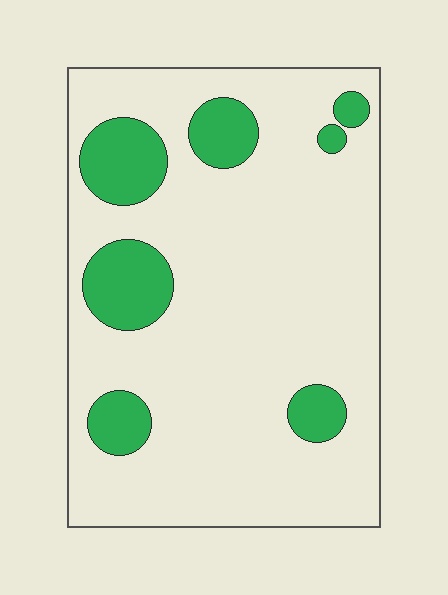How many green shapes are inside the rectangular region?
7.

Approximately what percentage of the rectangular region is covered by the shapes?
Approximately 15%.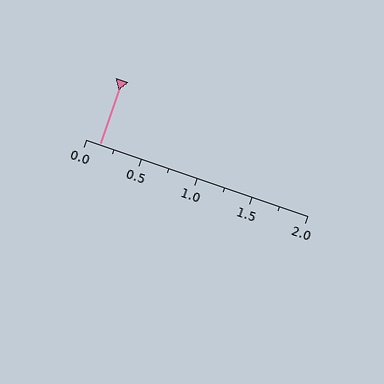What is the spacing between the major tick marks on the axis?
The major ticks are spaced 0.5 apart.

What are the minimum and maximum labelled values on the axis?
The axis runs from 0.0 to 2.0.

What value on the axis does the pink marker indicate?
The marker indicates approximately 0.12.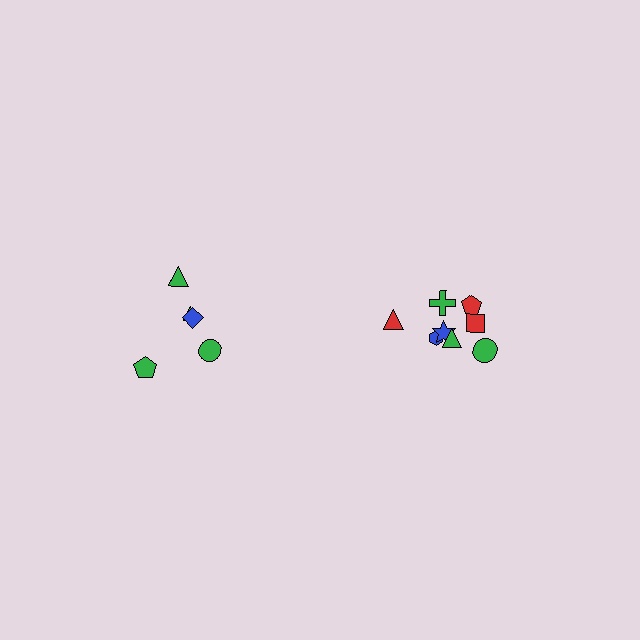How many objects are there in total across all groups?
There are 13 objects.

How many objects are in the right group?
There are 8 objects.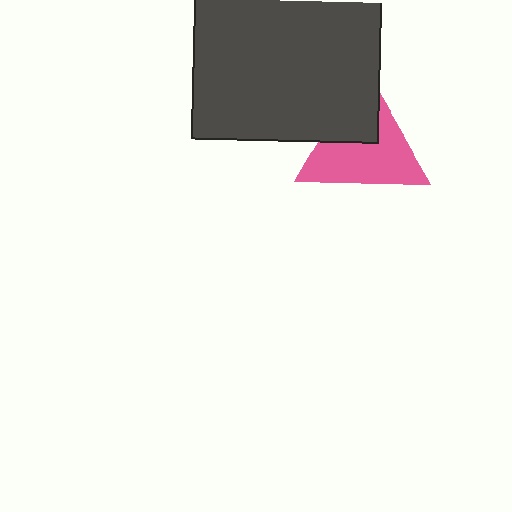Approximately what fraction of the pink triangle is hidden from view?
Roughly 34% of the pink triangle is hidden behind the dark gray square.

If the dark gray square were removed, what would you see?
You would see the complete pink triangle.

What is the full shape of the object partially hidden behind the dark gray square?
The partially hidden object is a pink triangle.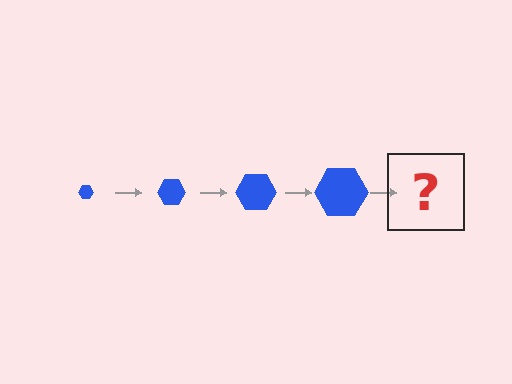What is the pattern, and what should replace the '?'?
The pattern is that the hexagon gets progressively larger each step. The '?' should be a blue hexagon, larger than the previous one.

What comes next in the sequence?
The next element should be a blue hexagon, larger than the previous one.